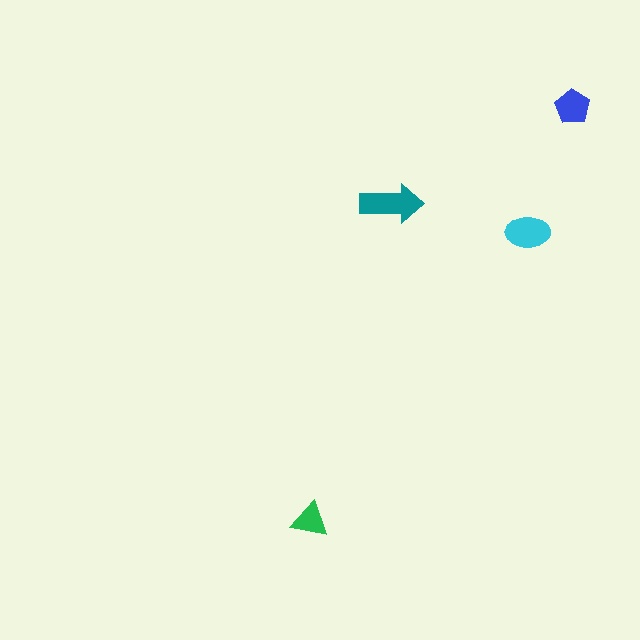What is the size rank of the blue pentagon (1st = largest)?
3rd.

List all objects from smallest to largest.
The green triangle, the blue pentagon, the cyan ellipse, the teal arrow.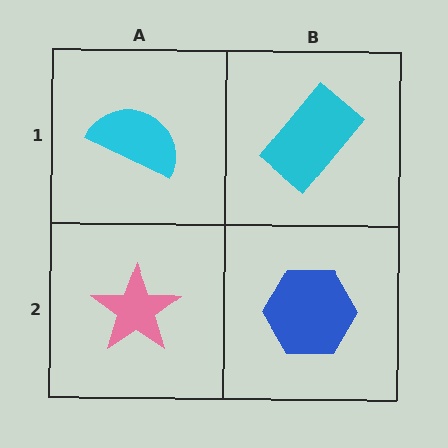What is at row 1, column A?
A cyan semicircle.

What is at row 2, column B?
A blue hexagon.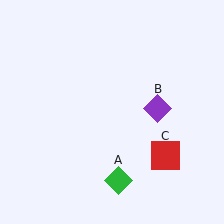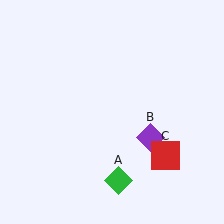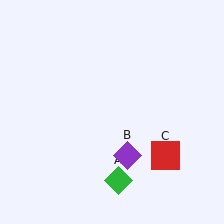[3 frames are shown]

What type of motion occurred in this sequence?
The purple diamond (object B) rotated clockwise around the center of the scene.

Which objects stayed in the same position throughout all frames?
Green diamond (object A) and red square (object C) remained stationary.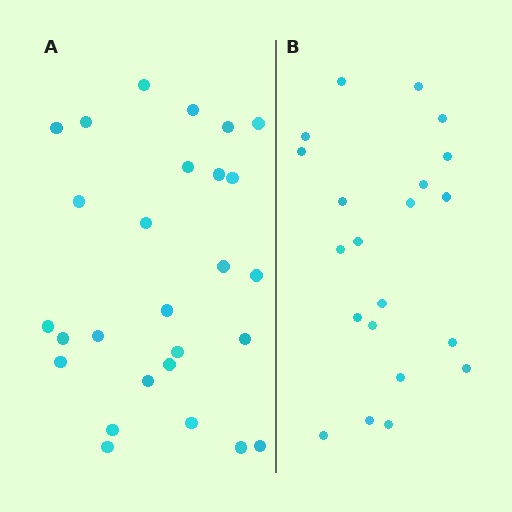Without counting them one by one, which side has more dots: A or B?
Region A (the left region) has more dots.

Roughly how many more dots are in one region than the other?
Region A has about 6 more dots than region B.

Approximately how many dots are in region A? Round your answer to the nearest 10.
About 30 dots. (The exact count is 27, which rounds to 30.)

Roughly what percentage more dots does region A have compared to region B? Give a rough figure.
About 30% more.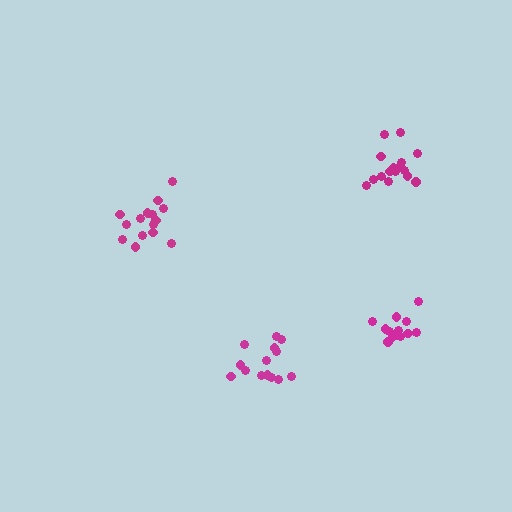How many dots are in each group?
Group 1: 16 dots, Group 2: 15 dots, Group 3: 14 dots, Group 4: 14 dots (59 total).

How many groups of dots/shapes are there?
There are 4 groups.